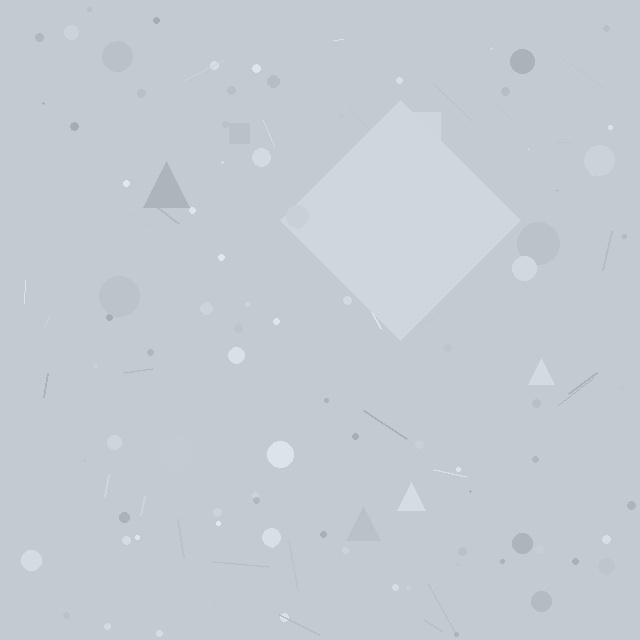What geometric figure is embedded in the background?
A diamond is embedded in the background.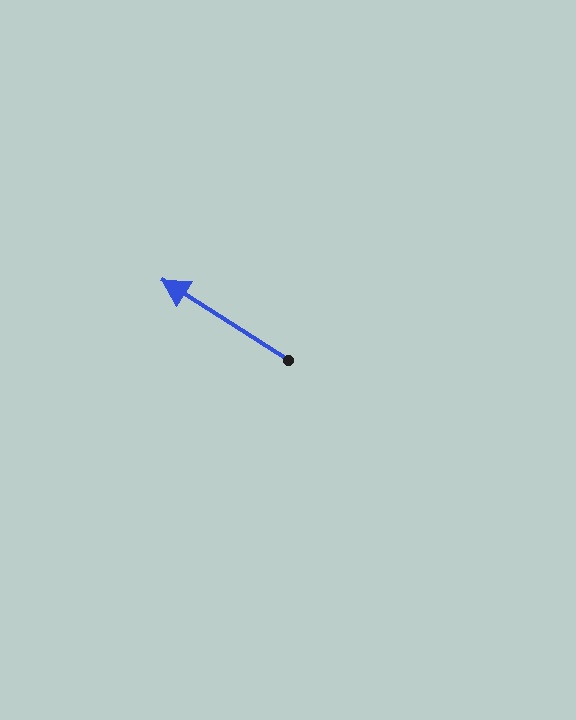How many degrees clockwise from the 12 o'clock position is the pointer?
Approximately 302 degrees.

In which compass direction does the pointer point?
Northwest.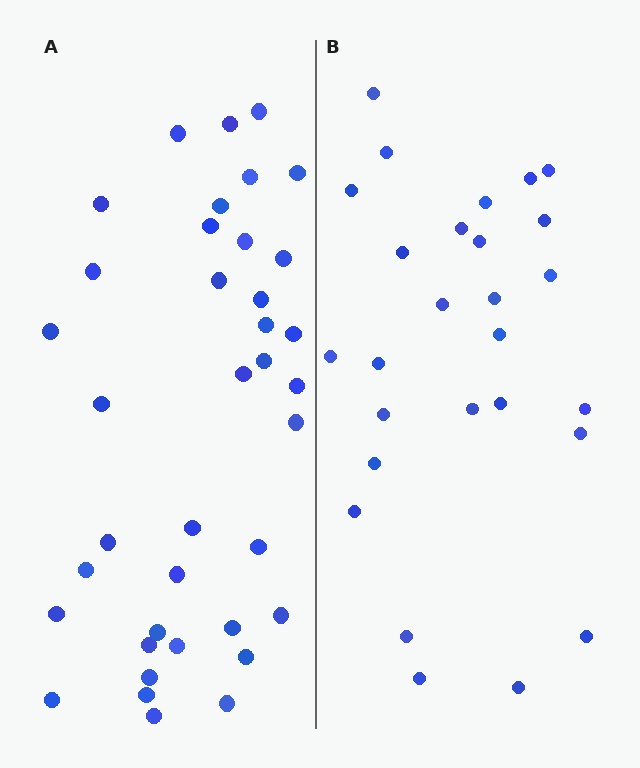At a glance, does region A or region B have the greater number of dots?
Region A (the left region) has more dots.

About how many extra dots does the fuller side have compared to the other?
Region A has roughly 12 or so more dots than region B.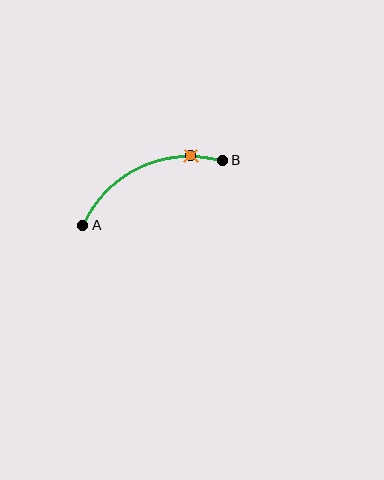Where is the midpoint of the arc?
The arc midpoint is the point on the curve farthest from the straight line joining A and B. It sits above that line.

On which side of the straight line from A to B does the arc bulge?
The arc bulges above the straight line connecting A and B.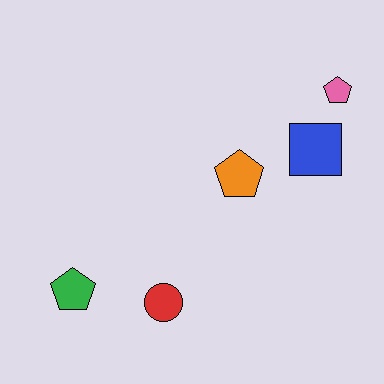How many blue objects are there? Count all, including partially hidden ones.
There is 1 blue object.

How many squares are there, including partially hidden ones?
There is 1 square.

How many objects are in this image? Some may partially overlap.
There are 5 objects.